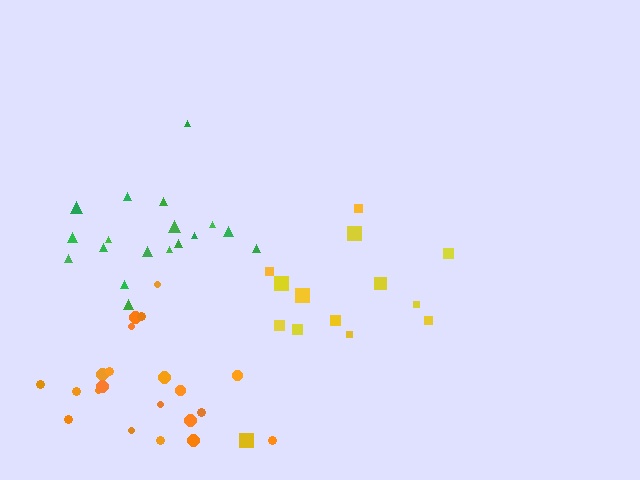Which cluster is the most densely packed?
Orange.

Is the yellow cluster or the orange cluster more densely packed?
Orange.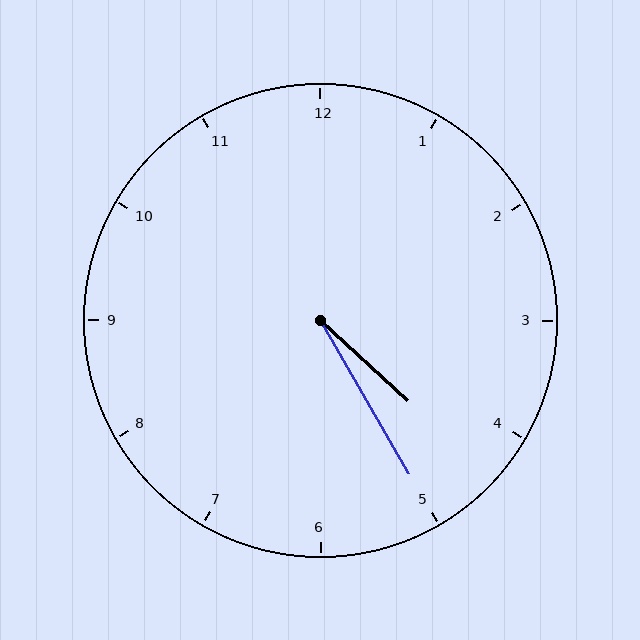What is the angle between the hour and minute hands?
Approximately 18 degrees.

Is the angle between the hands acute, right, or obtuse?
It is acute.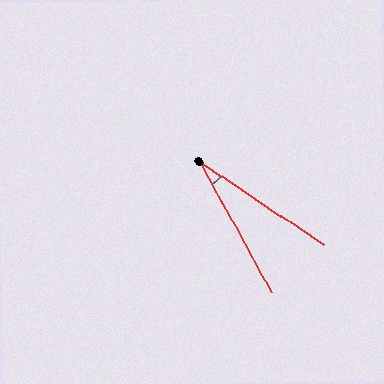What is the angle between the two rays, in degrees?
Approximately 28 degrees.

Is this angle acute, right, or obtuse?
It is acute.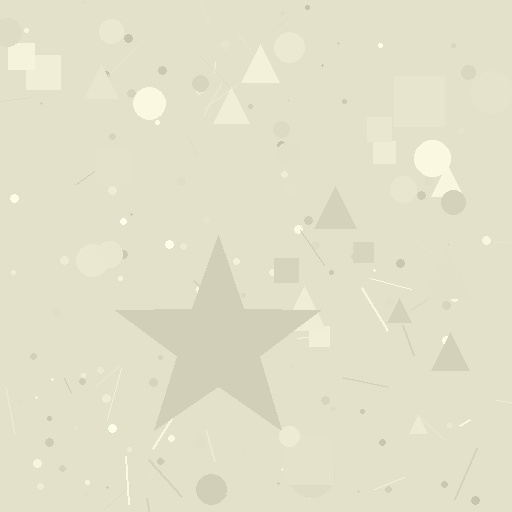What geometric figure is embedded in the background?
A star is embedded in the background.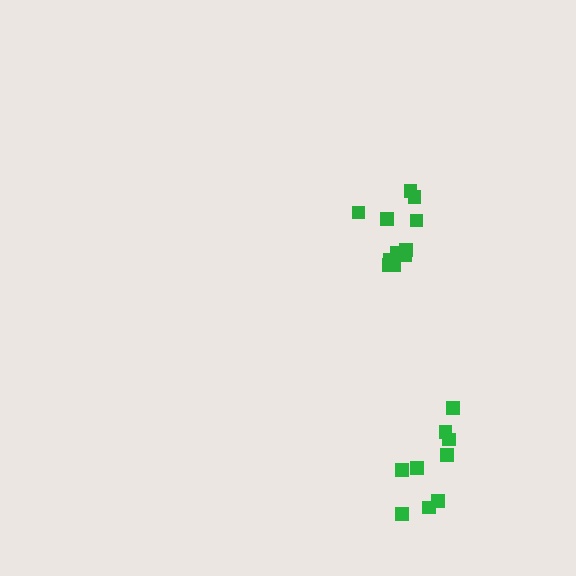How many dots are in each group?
Group 1: 11 dots, Group 2: 9 dots (20 total).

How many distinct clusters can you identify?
There are 2 distinct clusters.